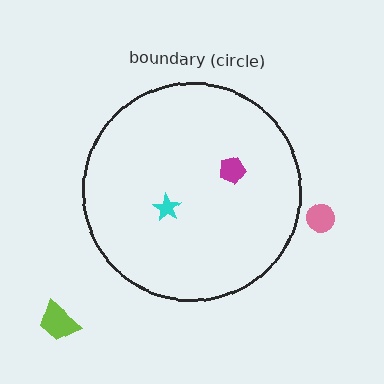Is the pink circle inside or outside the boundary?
Outside.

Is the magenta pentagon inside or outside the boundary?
Inside.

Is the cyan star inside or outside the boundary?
Inside.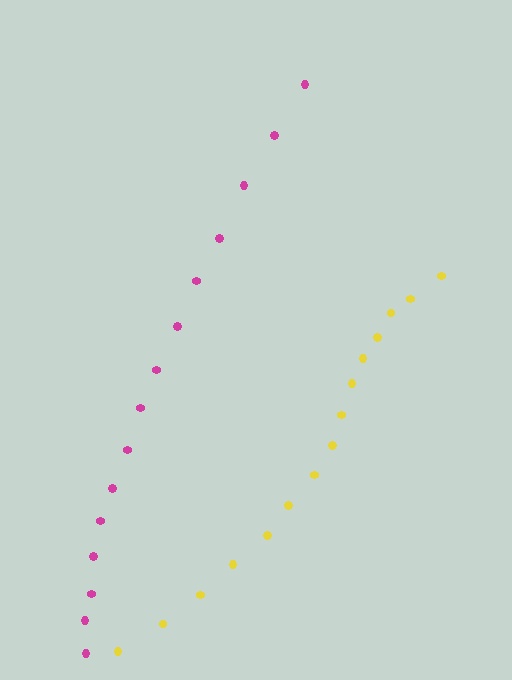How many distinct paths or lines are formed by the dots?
There are 2 distinct paths.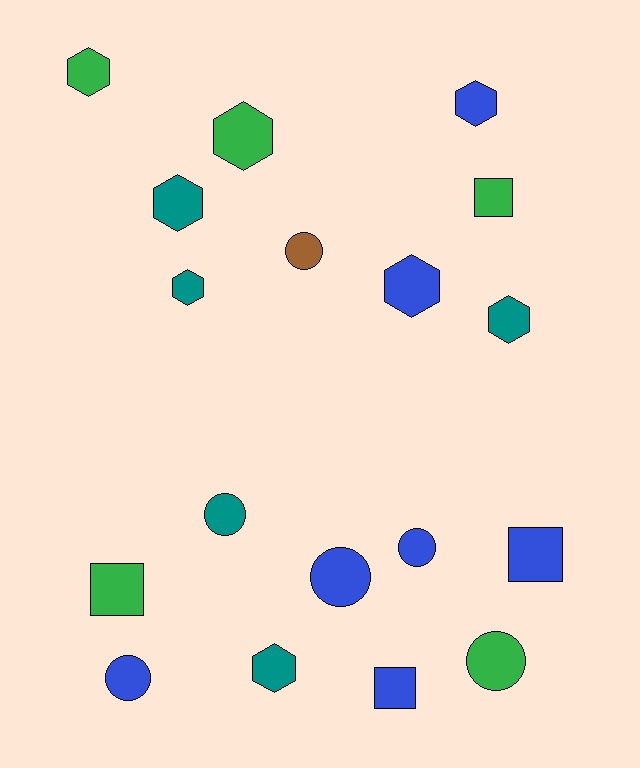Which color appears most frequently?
Blue, with 7 objects.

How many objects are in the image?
There are 18 objects.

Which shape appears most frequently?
Hexagon, with 8 objects.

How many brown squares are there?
There are no brown squares.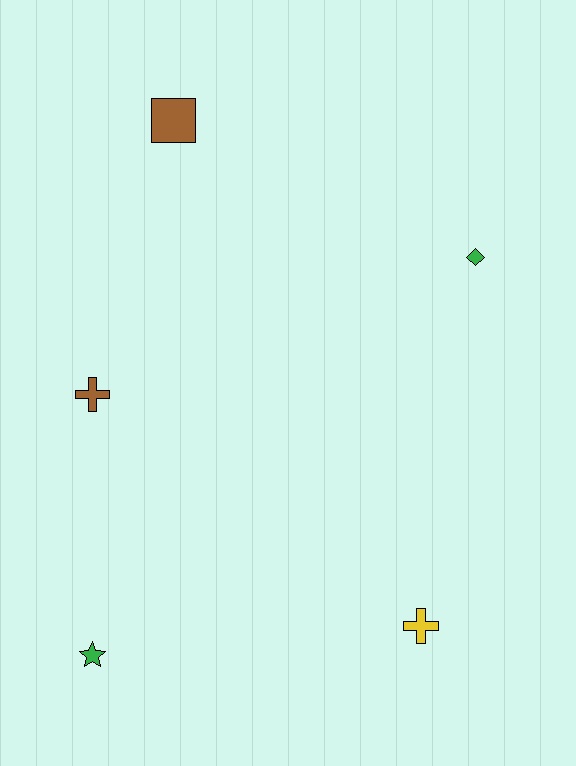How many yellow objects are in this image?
There is 1 yellow object.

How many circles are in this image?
There are no circles.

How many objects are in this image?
There are 5 objects.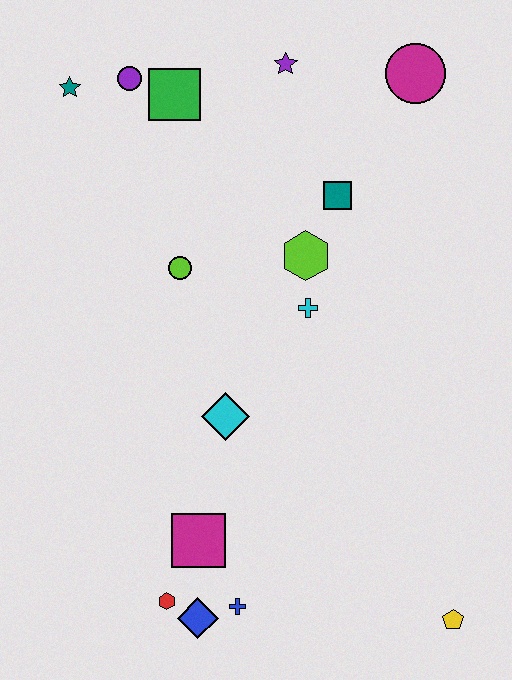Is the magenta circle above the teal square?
Yes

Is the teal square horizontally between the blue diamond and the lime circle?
No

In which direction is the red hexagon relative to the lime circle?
The red hexagon is below the lime circle.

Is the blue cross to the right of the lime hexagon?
No